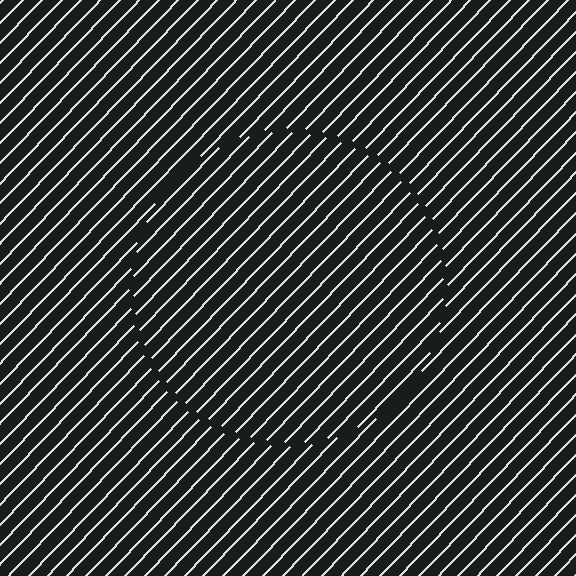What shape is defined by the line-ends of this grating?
An illusory circle. The interior of the shape contains the same grating, shifted by half a period — the contour is defined by the phase discontinuity where line-ends from the inner and outer gratings abut.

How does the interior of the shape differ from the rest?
The interior of the shape contains the same grating, shifted by half a period — the contour is defined by the phase discontinuity where line-ends from the inner and outer gratings abut.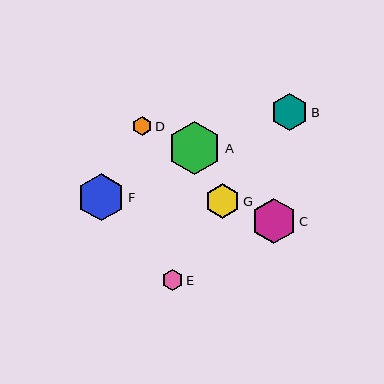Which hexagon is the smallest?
Hexagon D is the smallest with a size of approximately 20 pixels.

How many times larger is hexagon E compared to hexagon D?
Hexagon E is approximately 1.1 times the size of hexagon D.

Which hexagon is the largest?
Hexagon A is the largest with a size of approximately 53 pixels.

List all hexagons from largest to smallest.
From largest to smallest: A, F, C, B, G, E, D.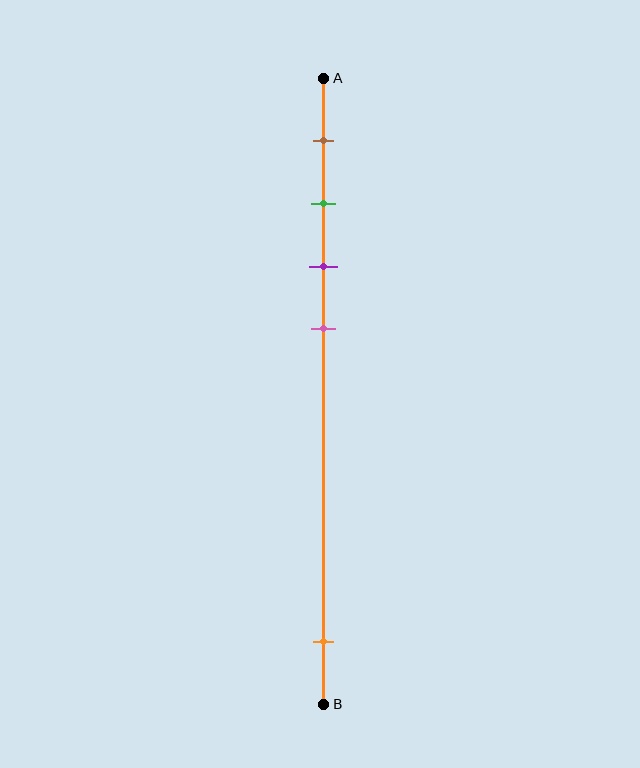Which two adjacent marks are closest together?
The green and purple marks are the closest adjacent pair.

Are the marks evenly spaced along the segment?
No, the marks are not evenly spaced.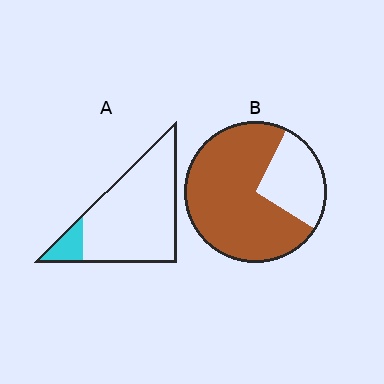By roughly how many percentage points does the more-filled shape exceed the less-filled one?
By roughly 60 percentage points (B over A).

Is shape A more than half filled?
No.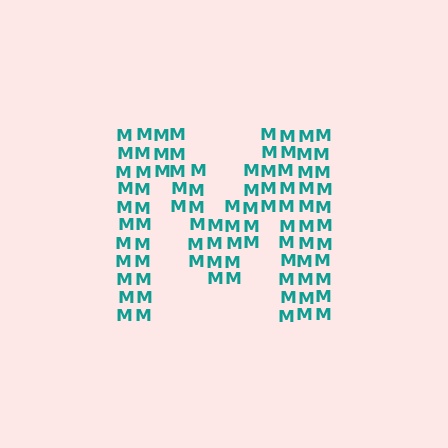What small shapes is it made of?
It is made of small letter M's.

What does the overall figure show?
The overall figure shows the letter M.